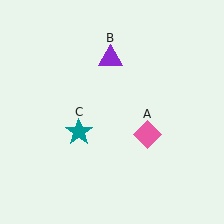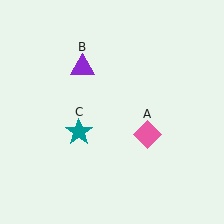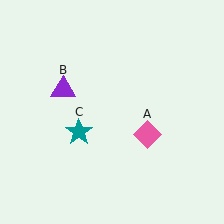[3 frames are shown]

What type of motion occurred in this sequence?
The purple triangle (object B) rotated counterclockwise around the center of the scene.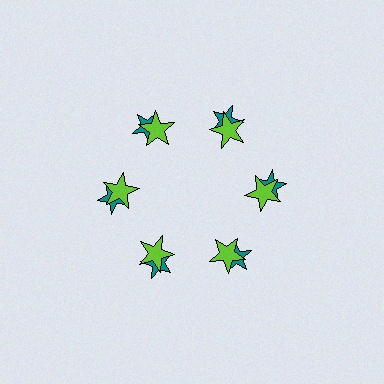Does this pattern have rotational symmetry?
Yes, this pattern has 6-fold rotational symmetry. It looks the same after rotating 60 degrees around the center.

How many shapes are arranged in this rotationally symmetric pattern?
There are 12 shapes, arranged in 6 groups of 2.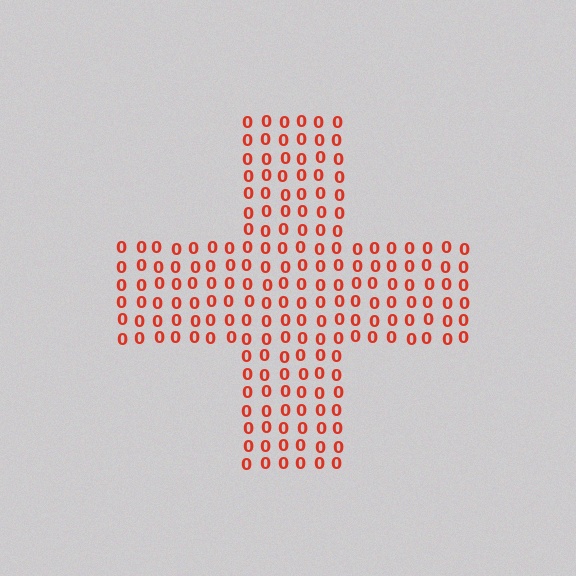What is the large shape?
The large shape is a cross.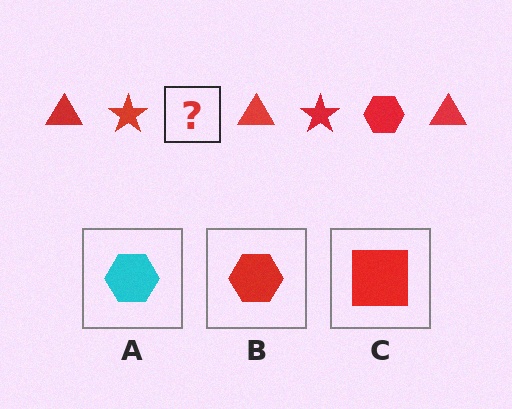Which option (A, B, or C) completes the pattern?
B.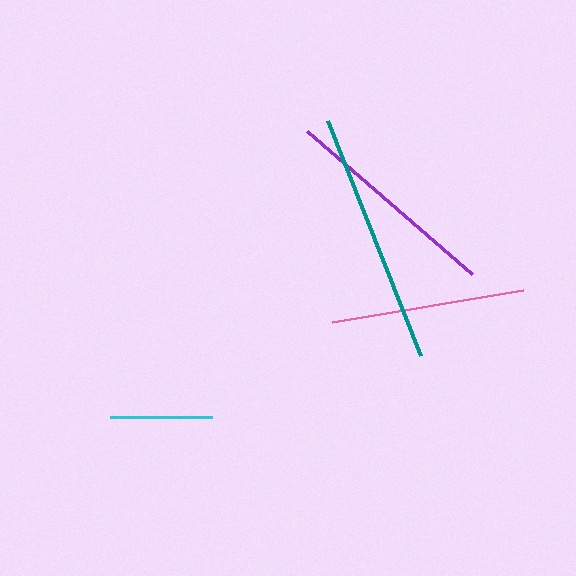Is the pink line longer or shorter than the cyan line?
The pink line is longer than the cyan line.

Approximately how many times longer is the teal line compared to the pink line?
The teal line is approximately 1.3 times the length of the pink line.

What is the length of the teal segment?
The teal segment is approximately 253 pixels long.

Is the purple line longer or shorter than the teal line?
The teal line is longer than the purple line.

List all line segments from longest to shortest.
From longest to shortest: teal, purple, pink, cyan.